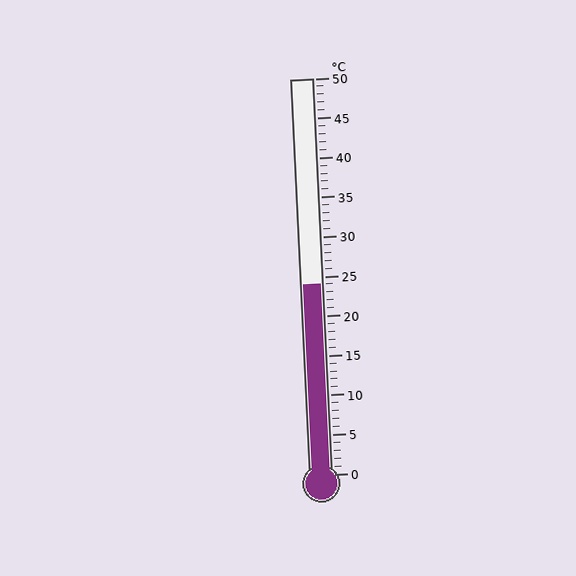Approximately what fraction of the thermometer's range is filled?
The thermometer is filled to approximately 50% of its range.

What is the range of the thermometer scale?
The thermometer scale ranges from 0°C to 50°C.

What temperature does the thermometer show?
The thermometer shows approximately 24°C.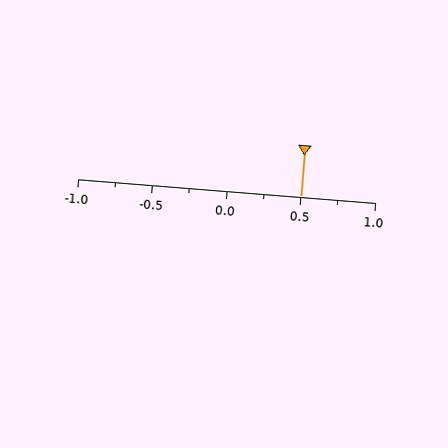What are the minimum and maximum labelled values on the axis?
The axis runs from -1.0 to 1.0.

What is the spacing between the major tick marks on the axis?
The major ticks are spaced 0.5 apart.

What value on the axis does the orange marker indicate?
The marker indicates approximately 0.5.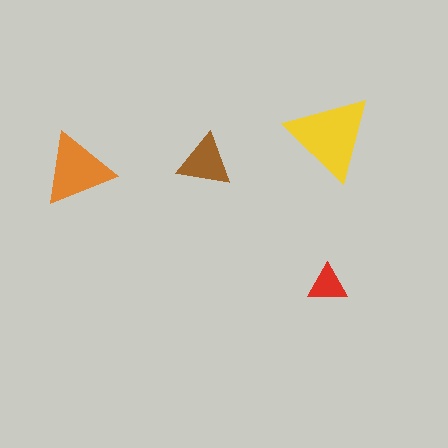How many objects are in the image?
There are 4 objects in the image.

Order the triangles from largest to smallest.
the yellow one, the orange one, the brown one, the red one.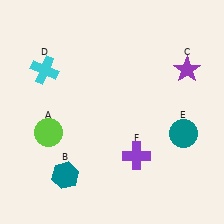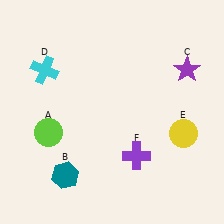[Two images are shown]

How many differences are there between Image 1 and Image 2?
There is 1 difference between the two images.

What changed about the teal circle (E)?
In Image 1, E is teal. In Image 2, it changed to yellow.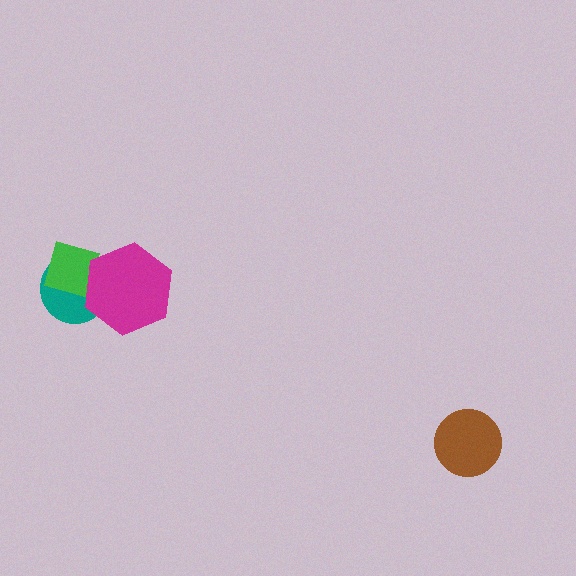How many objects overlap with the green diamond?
2 objects overlap with the green diamond.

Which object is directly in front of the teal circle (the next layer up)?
The green diamond is directly in front of the teal circle.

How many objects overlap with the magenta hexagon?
2 objects overlap with the magenta hexagon.